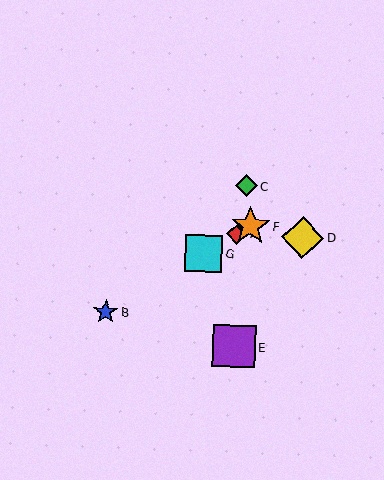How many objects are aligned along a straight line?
4 objects (A, B, F, G) are aligned along a straight line.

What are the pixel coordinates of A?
Object A is at (237, 234).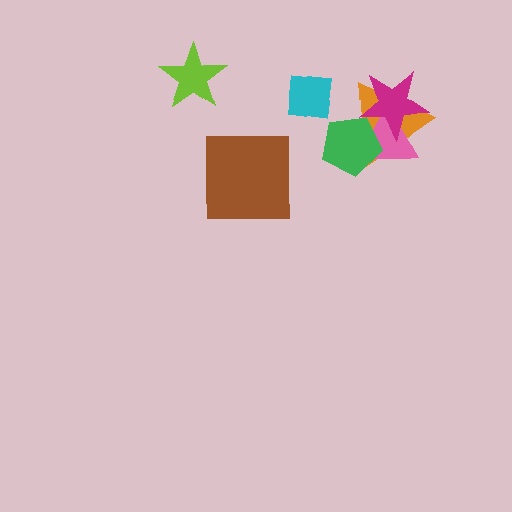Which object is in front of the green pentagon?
The magenta star is in front of the green pentagon.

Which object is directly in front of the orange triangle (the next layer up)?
The pink triangle is directly in front of the orange triangle.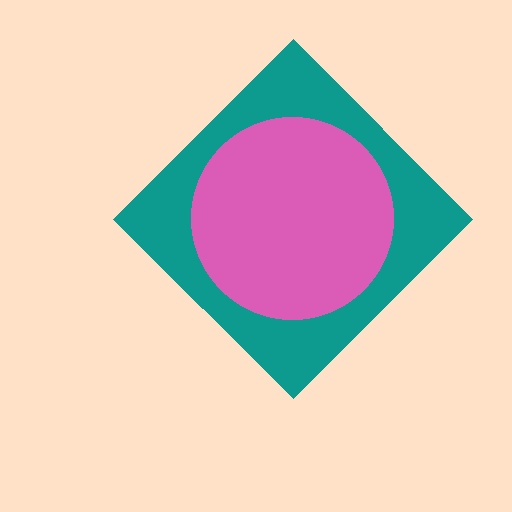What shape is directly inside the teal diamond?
The pink circle.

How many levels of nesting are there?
2.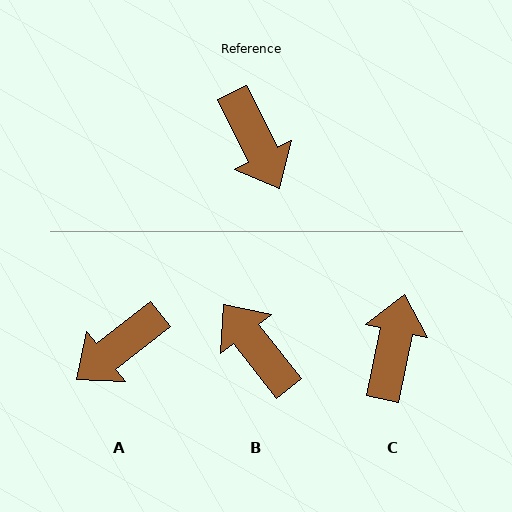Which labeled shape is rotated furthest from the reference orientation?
B, about 169 degrees away.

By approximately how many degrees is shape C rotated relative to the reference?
Approximately 142 degrees counter-clockwise.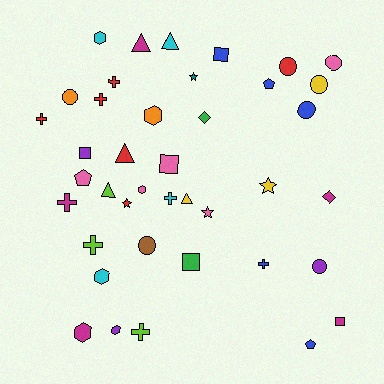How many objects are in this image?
There are 40 objects.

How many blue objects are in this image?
There are 5 blue objects.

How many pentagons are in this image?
There are 3 pentagons.